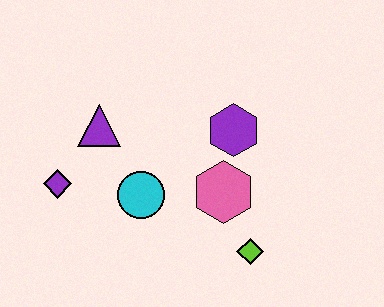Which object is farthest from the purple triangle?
The lime diamond is farthest from the purple triangle.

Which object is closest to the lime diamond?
The pink hexagon is closest to the lime diamond.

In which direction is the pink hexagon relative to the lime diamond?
The pink hexagon is above the lime diamond.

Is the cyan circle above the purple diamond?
No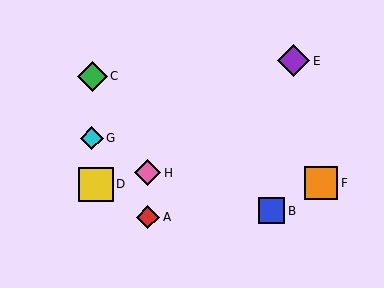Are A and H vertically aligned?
Yes, both are at x≈148.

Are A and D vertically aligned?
No, A is at x≈148 and D is at x≈96.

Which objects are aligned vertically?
Objects A, H are aligned vertically.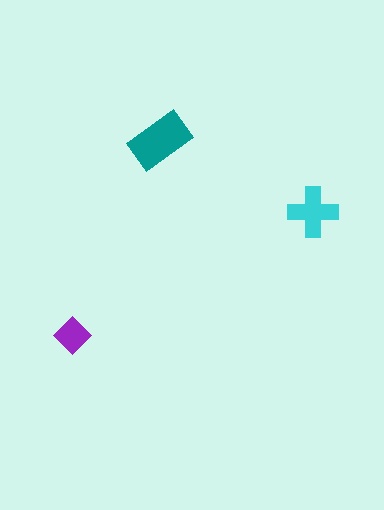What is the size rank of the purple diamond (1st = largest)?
3rd.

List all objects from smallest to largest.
The purple diamond, the cyan cross, the teal rectangle.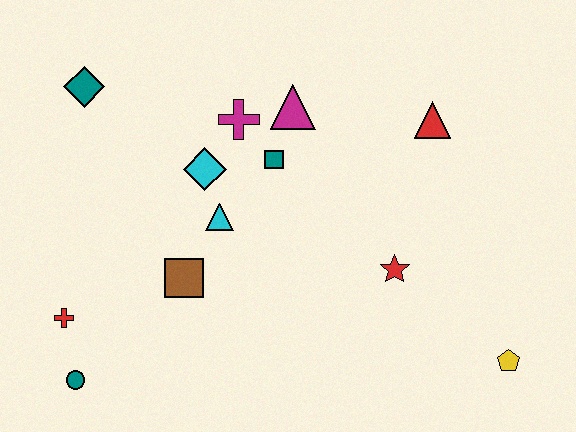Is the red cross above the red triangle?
No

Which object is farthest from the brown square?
The yellow pentagon is farthest from the brown square.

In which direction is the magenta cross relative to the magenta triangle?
The magenta cross is to the left of the magenta triangle.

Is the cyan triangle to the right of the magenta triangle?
No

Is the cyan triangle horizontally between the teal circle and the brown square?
No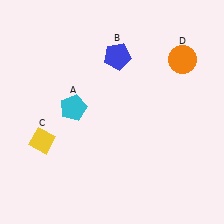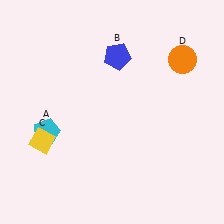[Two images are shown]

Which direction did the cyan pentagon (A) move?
The cyan pentagon (A) moved left.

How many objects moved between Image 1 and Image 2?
1 object moved between the two images.